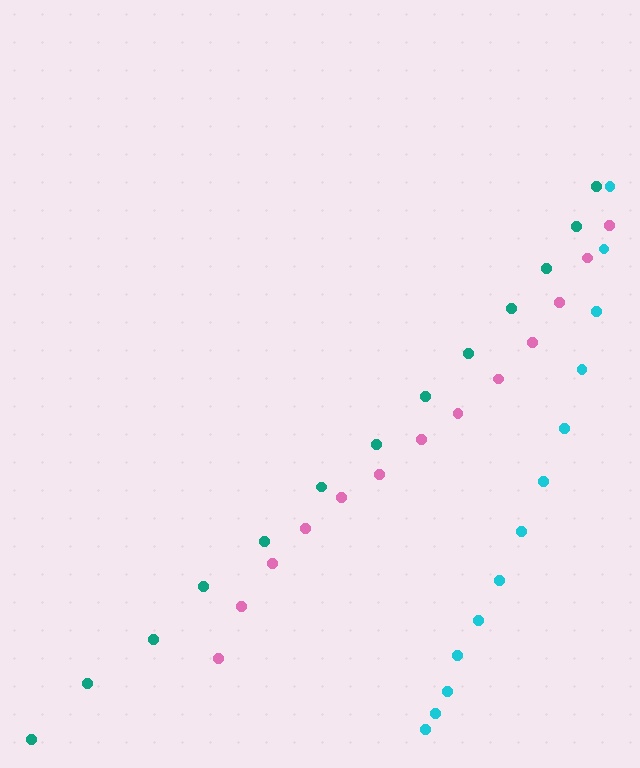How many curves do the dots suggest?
There are 3 distinct paths.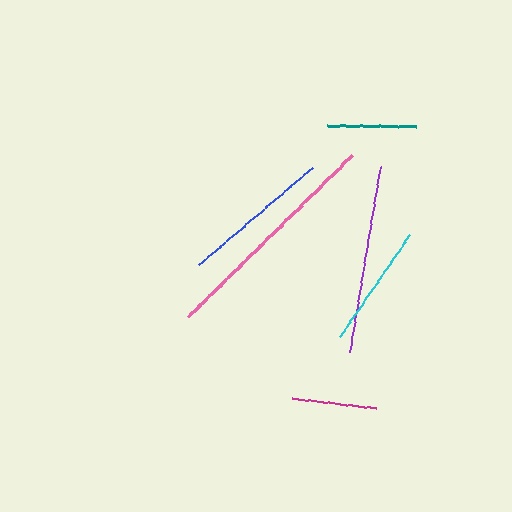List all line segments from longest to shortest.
From longest to shortest: pink, purple, blue, cyan, teal, magenta.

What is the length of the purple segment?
The purple segment is approximately 188 pixels long.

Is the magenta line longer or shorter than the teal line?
The teal line is longer than the magenta line.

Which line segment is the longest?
The pink line is the longest at approximately 230 pixels.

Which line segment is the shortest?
The magenta line is the shortest at approximately 84 pixels.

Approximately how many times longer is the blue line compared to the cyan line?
The blue line is approximately 1.2 times the length of the cyan line.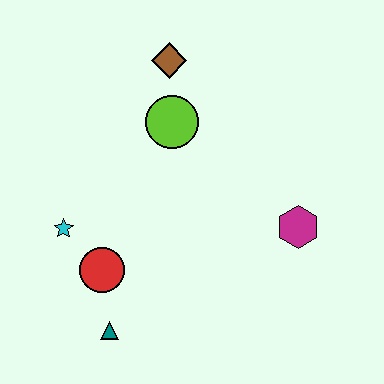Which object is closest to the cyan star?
The red circle is closest to the cyan star.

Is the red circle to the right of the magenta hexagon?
No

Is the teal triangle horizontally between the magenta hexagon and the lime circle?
No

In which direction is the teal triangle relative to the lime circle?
The teal triangle is below the lime circle.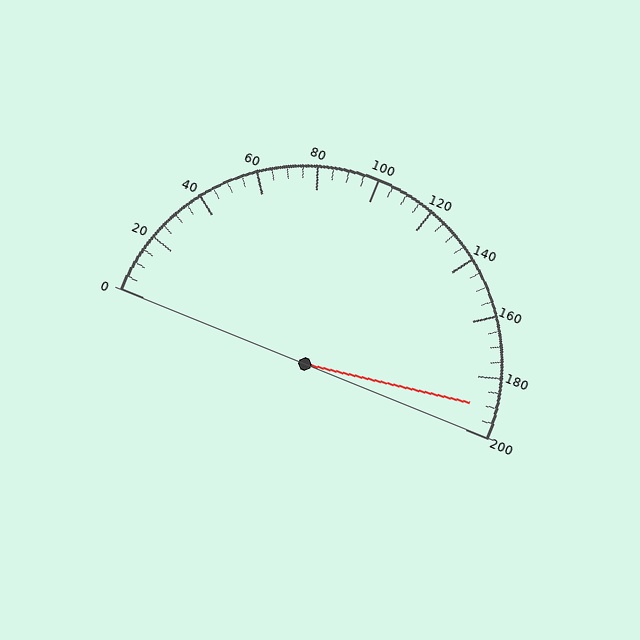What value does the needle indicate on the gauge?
The needle indicates approximately 190.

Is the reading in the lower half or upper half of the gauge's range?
The reading is in the upper half of the range (0 to 200).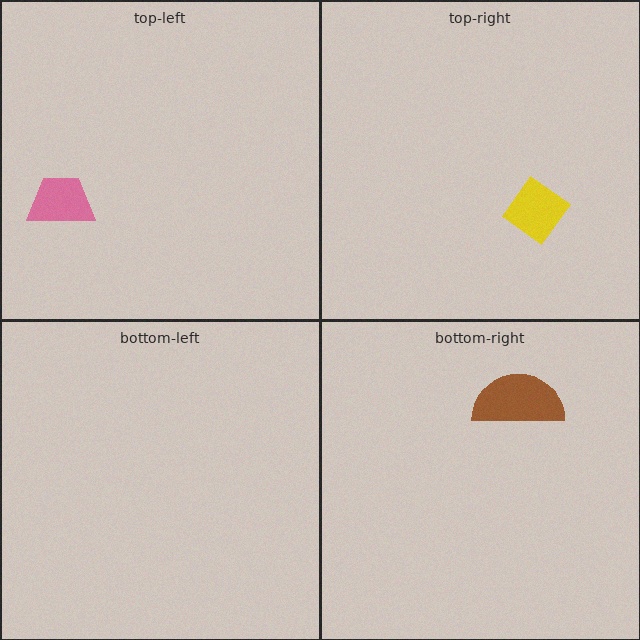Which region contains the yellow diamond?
The top-right region.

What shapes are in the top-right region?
The yellow diamond.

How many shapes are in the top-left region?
1.